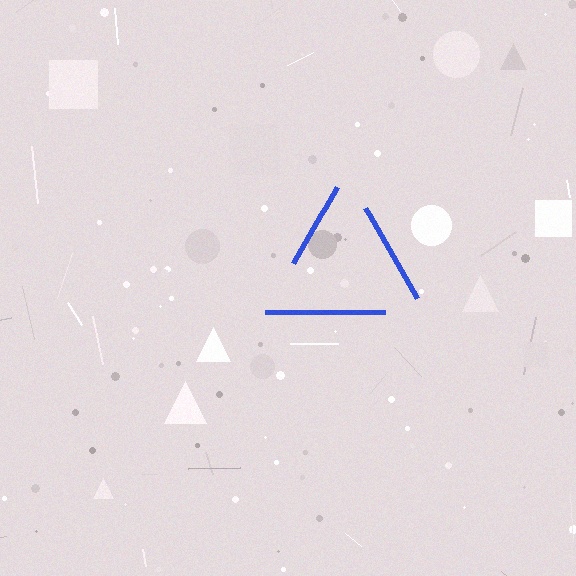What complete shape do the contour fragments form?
The contour fragments form a triangle.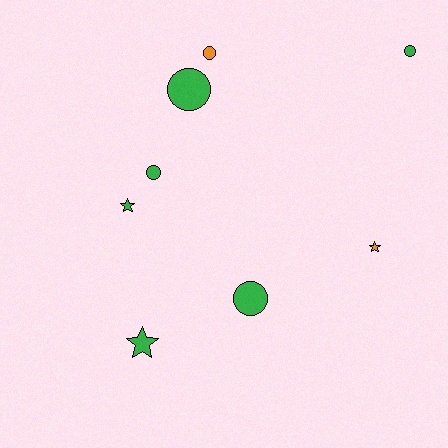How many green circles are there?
There are 4 green circles.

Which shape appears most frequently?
Circle, with 5 objects.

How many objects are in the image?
There are 8 objects.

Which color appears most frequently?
Green, with 6 objects.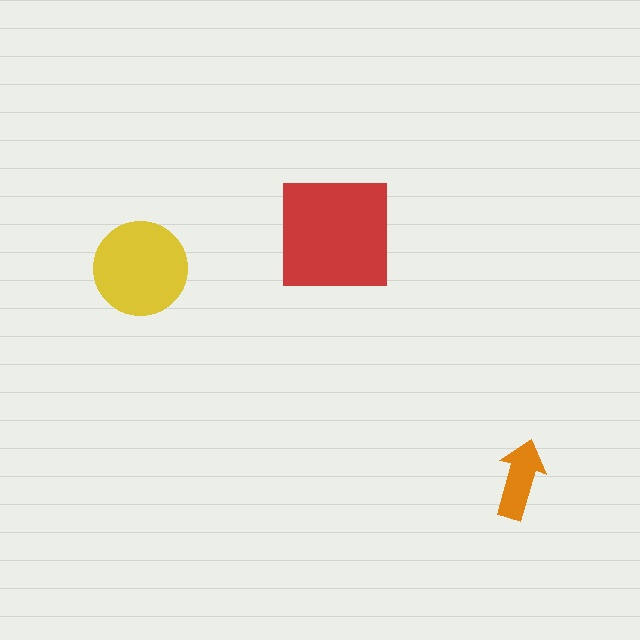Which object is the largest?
The red square.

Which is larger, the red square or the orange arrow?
The red square.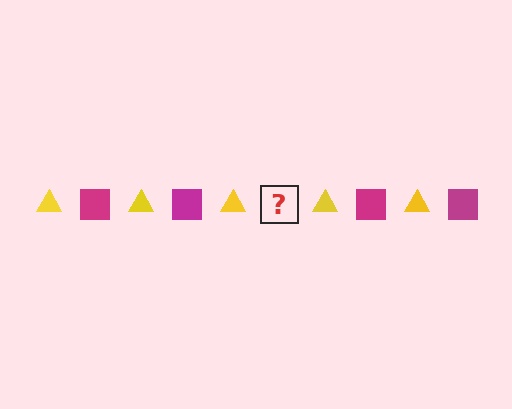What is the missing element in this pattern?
The missing element is a magenta square.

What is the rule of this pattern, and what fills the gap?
The rule is that the pattern alternates between yellow triangle and magenta square. The gap should be filled with a magenta square.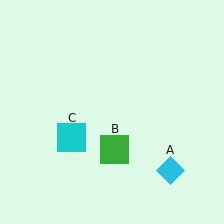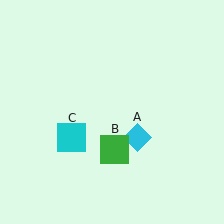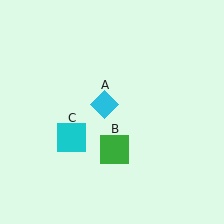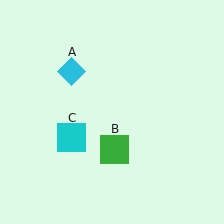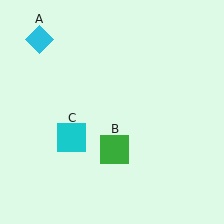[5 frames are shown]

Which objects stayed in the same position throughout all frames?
Green square (object B) and cyan square (object C) remained stationary.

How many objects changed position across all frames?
1 object changed position: cyan diamond (object A).